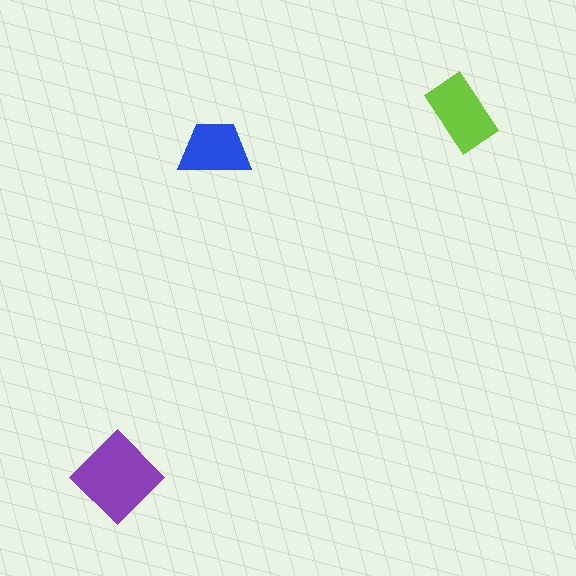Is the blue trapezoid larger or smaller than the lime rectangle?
Smaller.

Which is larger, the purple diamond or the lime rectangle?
The purple diamond.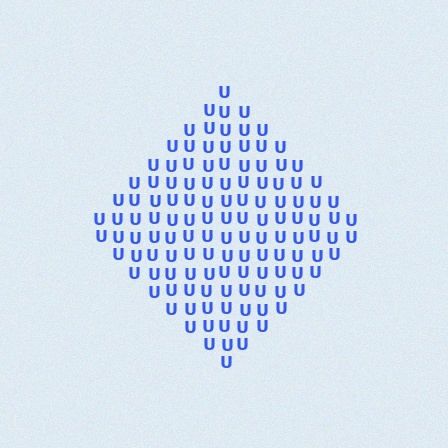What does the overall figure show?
The overall figure shows a diamond.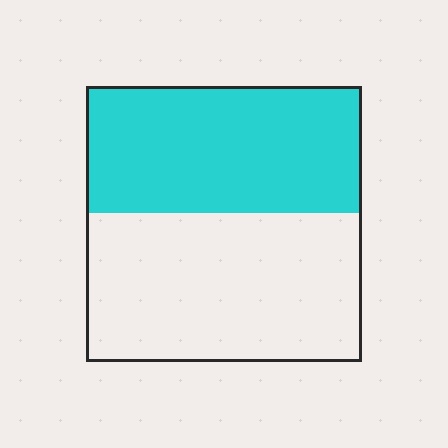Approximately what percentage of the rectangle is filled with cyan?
Approximately 45%.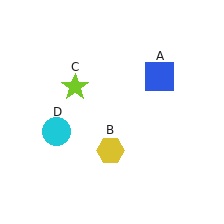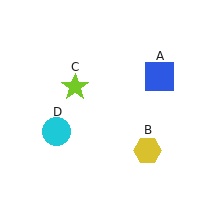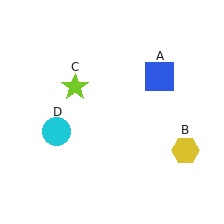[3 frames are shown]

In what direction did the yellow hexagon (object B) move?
The yellow hexagon (object B) moved right.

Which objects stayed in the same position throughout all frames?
Blue square (object A) and lime star (object C) and cyan circle (object D) remained stationary.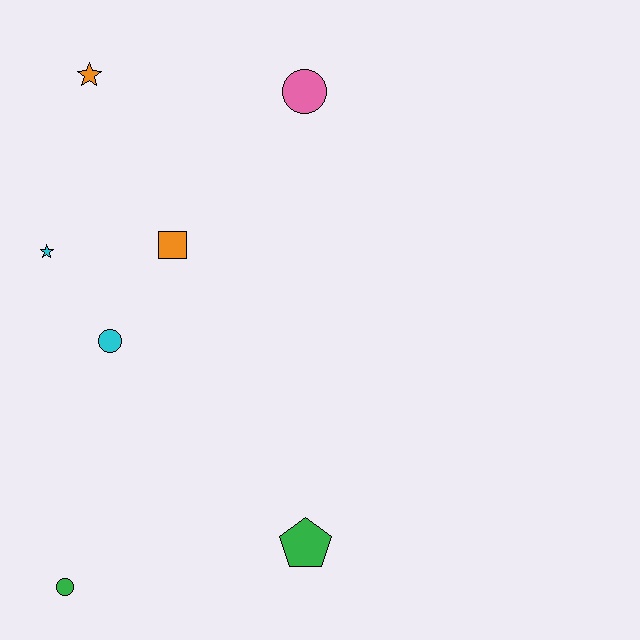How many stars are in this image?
There are 2 stars.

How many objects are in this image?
There are 7 objects.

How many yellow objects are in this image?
There are no yellow objects.